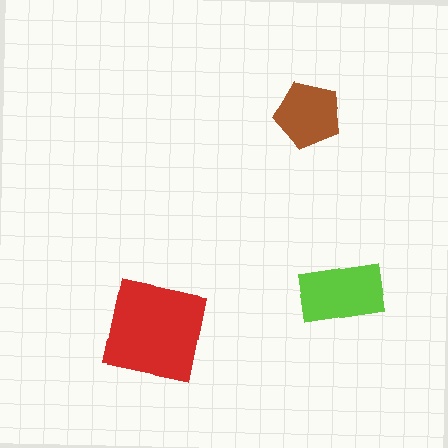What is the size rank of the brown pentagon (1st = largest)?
3rd.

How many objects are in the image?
There are 3 objects in the image.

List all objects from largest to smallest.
The red square, the lime rectangle, the brown pentagon.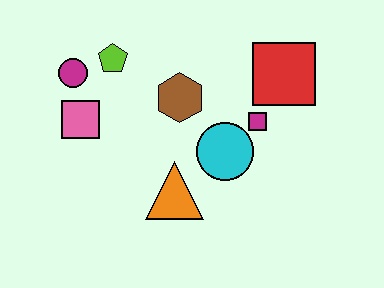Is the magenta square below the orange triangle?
No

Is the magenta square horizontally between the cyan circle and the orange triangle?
No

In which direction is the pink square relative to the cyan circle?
The pink square is to the left of the cyan circle.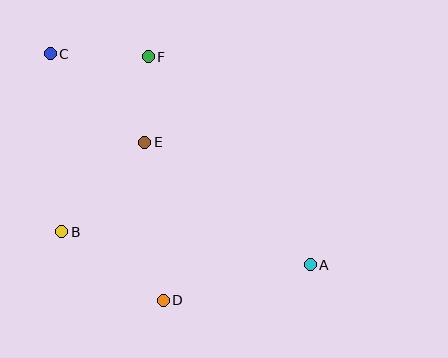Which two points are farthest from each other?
Points A and C are farthest from each other.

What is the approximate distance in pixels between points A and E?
The distance between A and E is approximately 206 pixels.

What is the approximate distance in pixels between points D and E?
The distance between D and E is approximately 159 pixels.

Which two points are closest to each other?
Points E and F are closest to each other.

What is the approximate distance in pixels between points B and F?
The distance between B and F is approximately 195 pixels.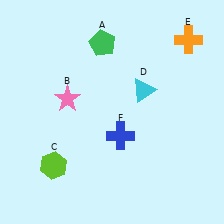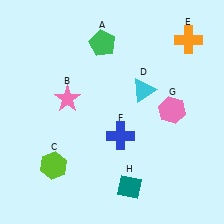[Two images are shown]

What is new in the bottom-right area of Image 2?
A teal diamond (H) was added in the bottom-right area of Image 2.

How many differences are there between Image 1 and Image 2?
There are 2 differences between the two images.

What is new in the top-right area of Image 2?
A pink hexagon (G) was added in the top-right area of Image 2.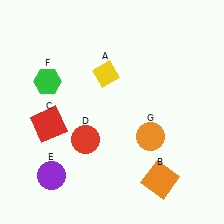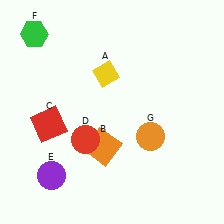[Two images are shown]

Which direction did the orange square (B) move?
The orange square (B) moved left.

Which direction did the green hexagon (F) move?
The green hexagon (F) moved up.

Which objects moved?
The objects that moved are: the orange square (B), the green hexagon (F).